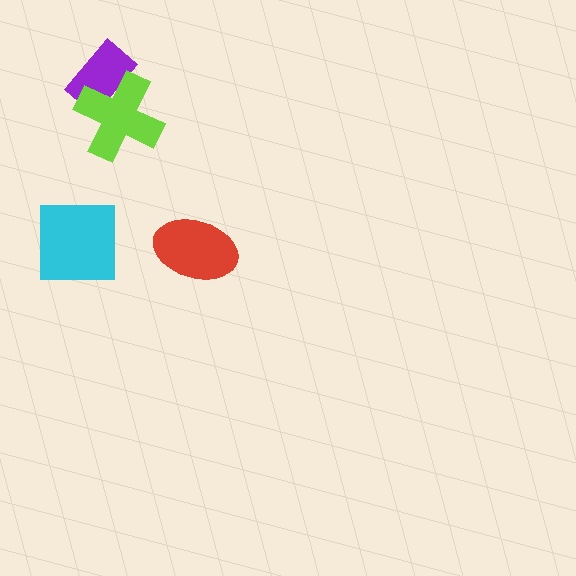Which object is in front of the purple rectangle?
The lime cross is in front of the purple rectangle.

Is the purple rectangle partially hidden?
Yes, it is partially covered by another shape.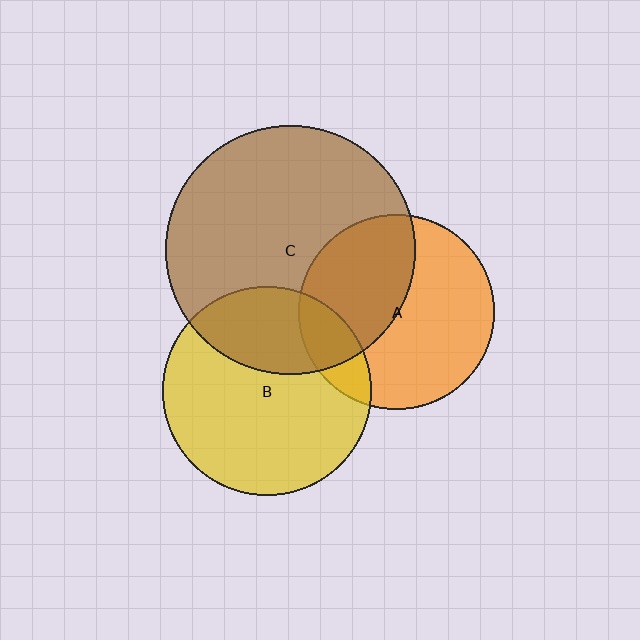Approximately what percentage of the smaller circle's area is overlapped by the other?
Approximately 15%.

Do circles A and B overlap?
Yes.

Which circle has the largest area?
Circle C (brown).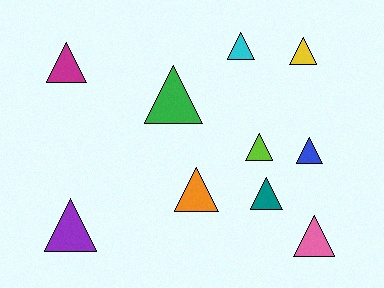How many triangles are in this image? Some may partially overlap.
There are 10 triangles.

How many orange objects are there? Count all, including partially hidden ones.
There is 1 orange object.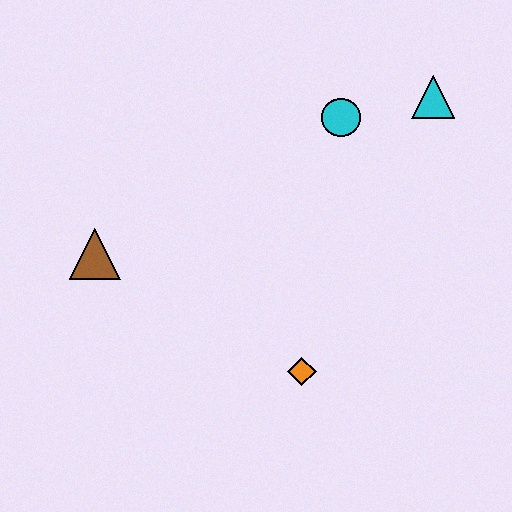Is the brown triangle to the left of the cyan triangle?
Yes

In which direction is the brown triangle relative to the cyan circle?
The brown triangle is to the left of the cyan circle.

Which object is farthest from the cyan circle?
The brown triangle is farthest from the cyan circle.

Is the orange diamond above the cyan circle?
No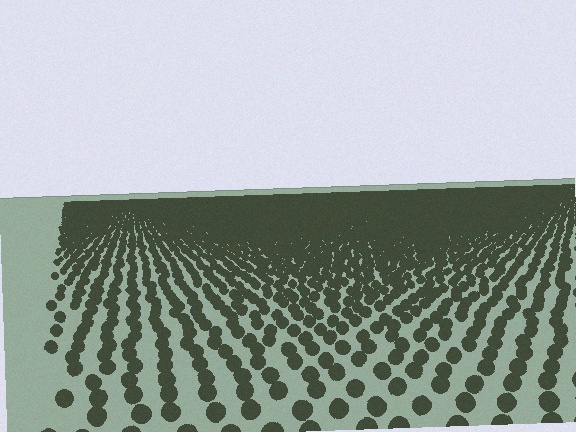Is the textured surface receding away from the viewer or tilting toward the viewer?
The surface is receding away from the viewer. Texture elements get smaller and denser toward the top.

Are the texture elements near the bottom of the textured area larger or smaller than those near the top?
Larger. Near the bottom, elements are closer to the viewer and appear at a bigger on-screen size.